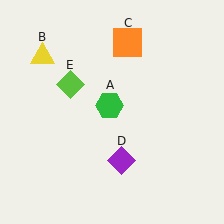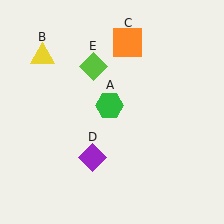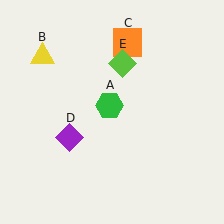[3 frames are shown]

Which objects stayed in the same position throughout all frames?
Green hexagon (object A) and yellow triangle (object B) and orange square (object C) remained stationary.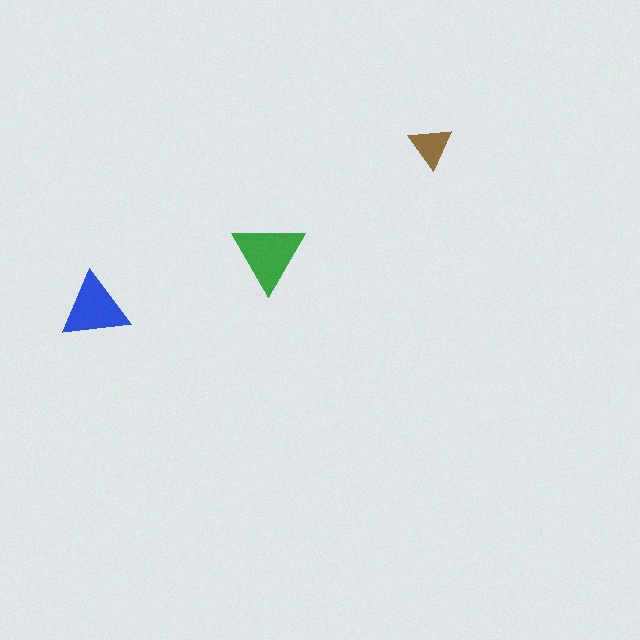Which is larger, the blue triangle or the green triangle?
The green one.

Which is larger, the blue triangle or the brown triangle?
The blue one.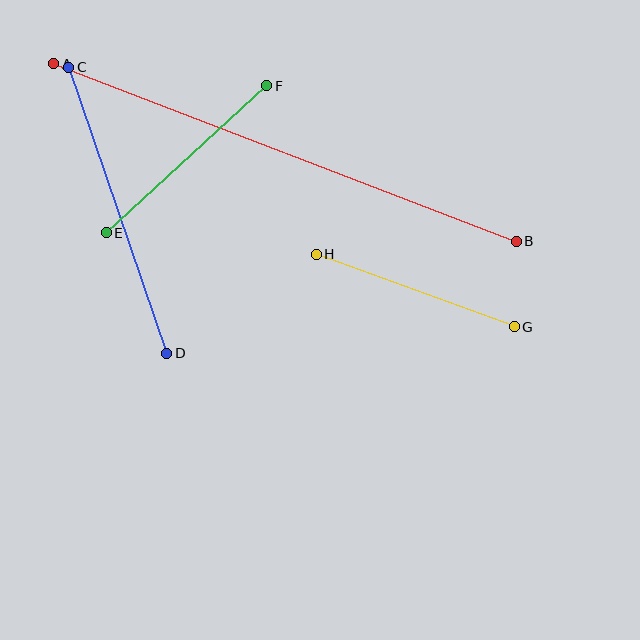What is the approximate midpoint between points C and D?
The midpoint is at approximately (118, 210) pixels.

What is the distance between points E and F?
The distance is approximately 218 pixels.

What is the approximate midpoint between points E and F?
The midpoint is at approximately (187, 159) pixels.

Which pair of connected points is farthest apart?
Points A and B are farthest apart.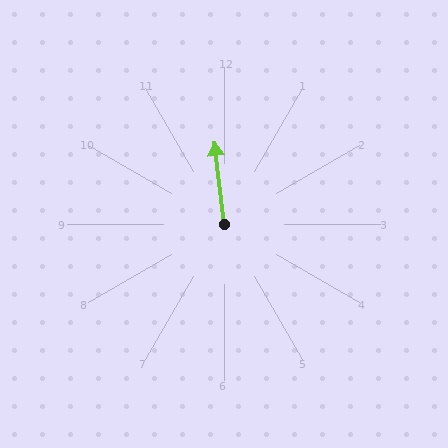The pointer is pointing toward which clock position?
Roughly 12 o'clock.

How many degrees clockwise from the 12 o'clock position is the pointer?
Approximately 353 degrees.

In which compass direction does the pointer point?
North.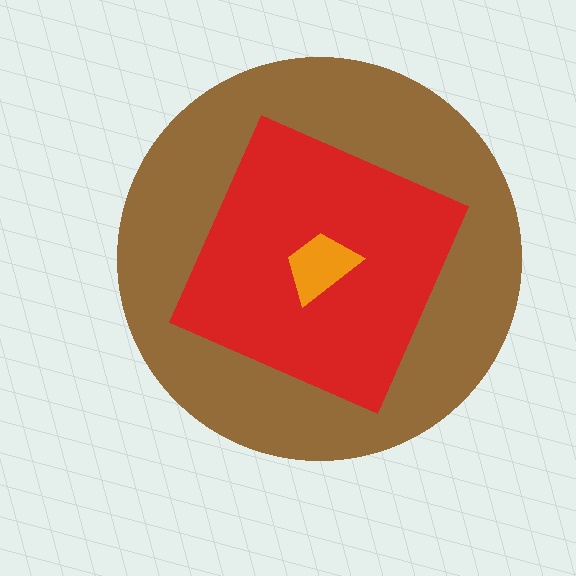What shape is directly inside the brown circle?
The red diamond.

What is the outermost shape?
The brown circle.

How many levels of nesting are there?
3.